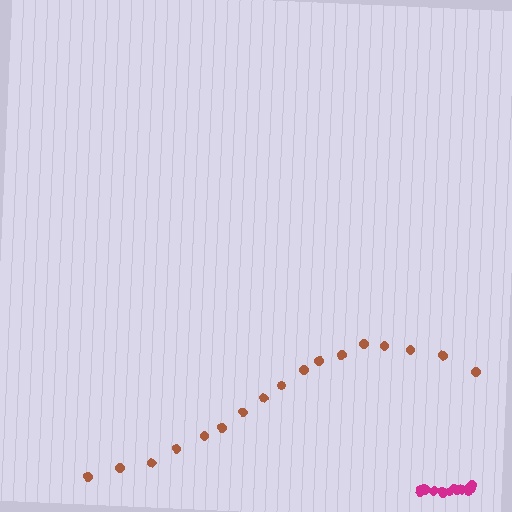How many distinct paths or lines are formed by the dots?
There are 2 distinct paths.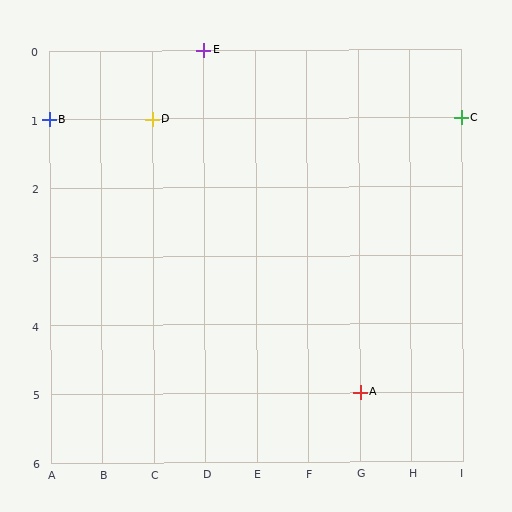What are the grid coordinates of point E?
Point E is at grid coordinates (D, 0).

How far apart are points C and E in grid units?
Points C and E are 5 columns and 1 row apart (about 5.1 grid units diagonally).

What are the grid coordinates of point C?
Point C is at grid coordinates (I, 1).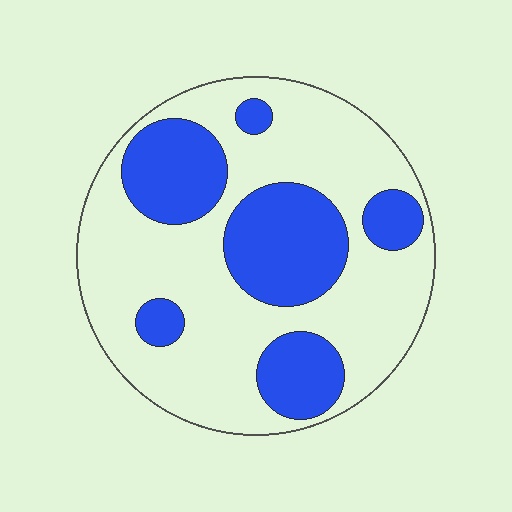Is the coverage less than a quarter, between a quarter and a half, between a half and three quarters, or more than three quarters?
Between a quarter and a half.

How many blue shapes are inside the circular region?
6.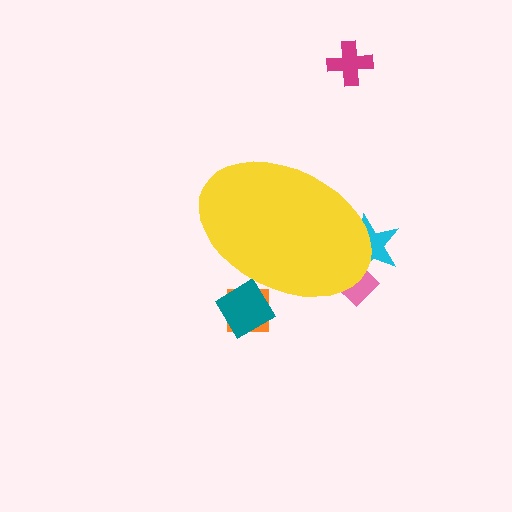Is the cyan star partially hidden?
Yes, the cyan star is partially hidden behind the yellow ellipse.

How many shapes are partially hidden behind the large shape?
4 shapes are partially hidden.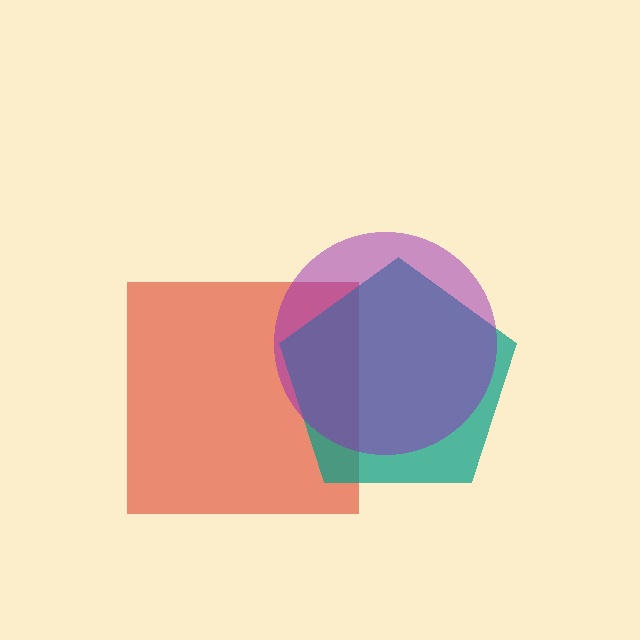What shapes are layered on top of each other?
The layered shapes are: a red square, a teal pentagon, a purple circle.